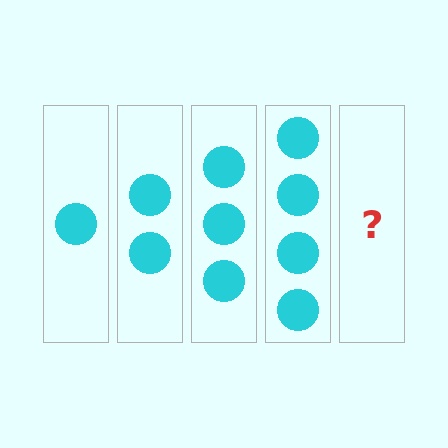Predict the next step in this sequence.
The next step is 5 circles.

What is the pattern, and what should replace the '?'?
The pattern is that each step adds one more circle. The '?' should be 5 circles.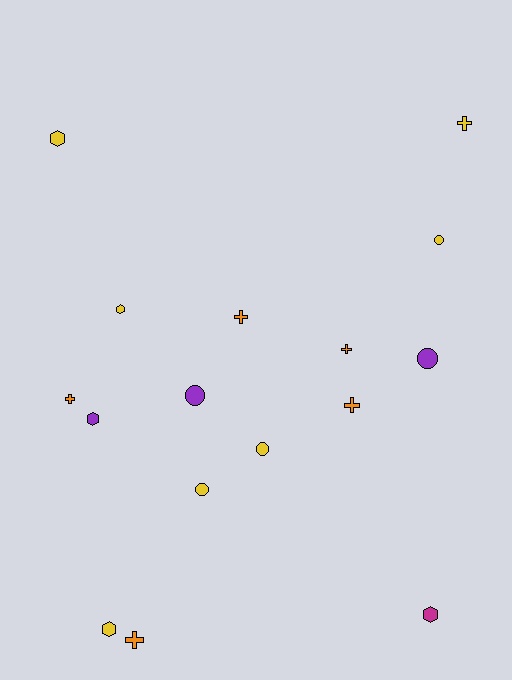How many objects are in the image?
There are 16 objects.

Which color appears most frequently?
Yellow, with 7 objects.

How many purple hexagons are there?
There is 1 purple hexagon.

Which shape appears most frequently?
Cross, with 6 objects.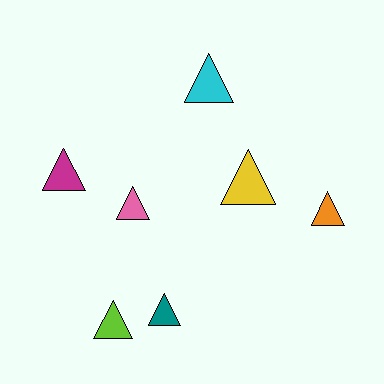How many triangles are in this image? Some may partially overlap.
There are 7 triangles.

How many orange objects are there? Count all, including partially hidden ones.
There is 1 orange object.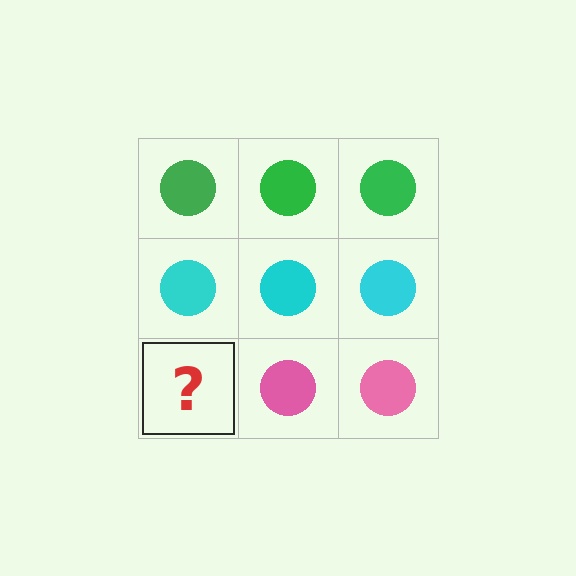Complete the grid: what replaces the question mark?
The question mark should be replaced with a pink circle.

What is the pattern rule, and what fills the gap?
The rule is that each row has a consistent color. The gap should be filled with a pink circle.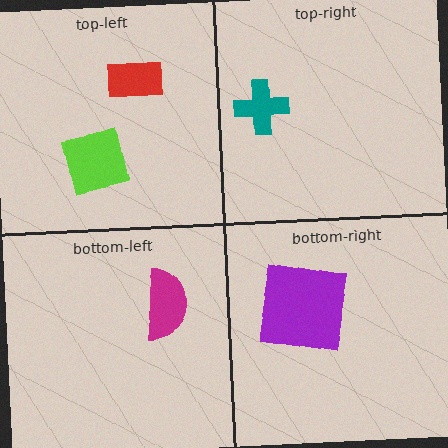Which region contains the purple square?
The bottom-right region.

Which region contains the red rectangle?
The top-left region.